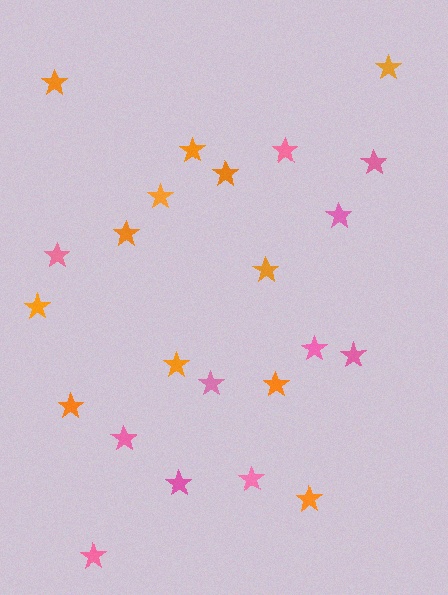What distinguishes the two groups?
There are 2 groups: one group of pink stars (11) and one group of orange stars (12).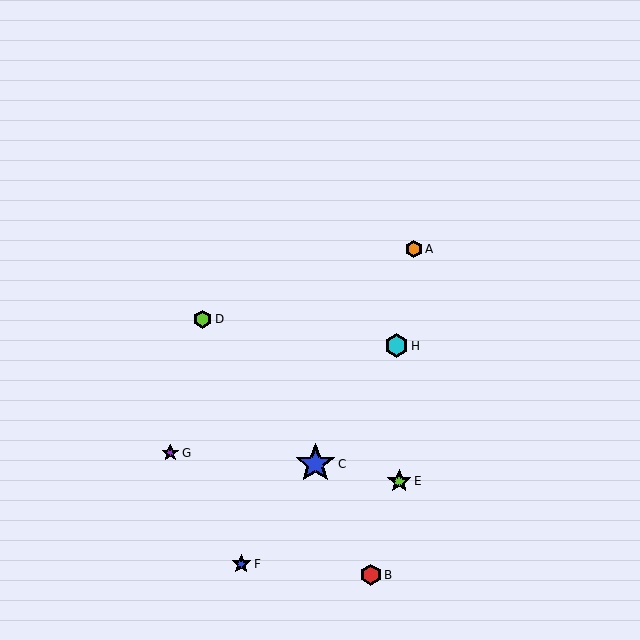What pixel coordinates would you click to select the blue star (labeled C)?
Click at (315, 464) to select the blue star C.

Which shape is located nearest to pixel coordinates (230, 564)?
The blue star (labeled F) at (241, 564) is nearest to that location.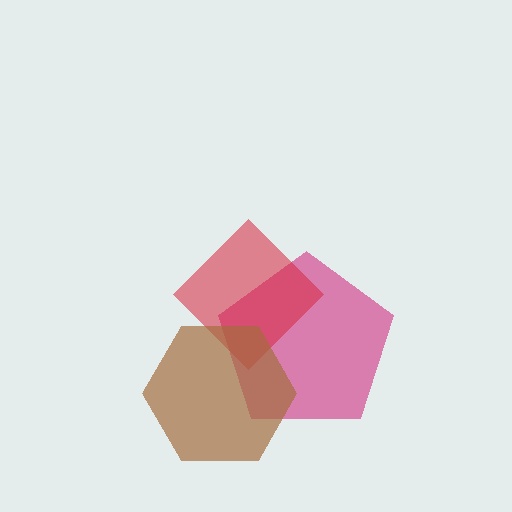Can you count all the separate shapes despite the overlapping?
Yes, there are 3 separate shapes.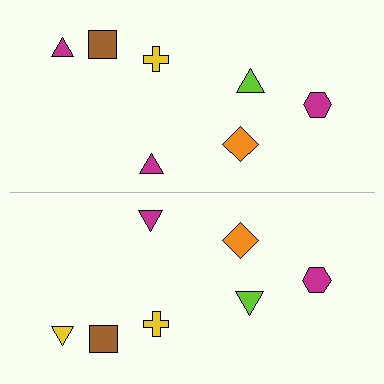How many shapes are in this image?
There are 14 shapes in this image.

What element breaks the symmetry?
The yellow triangle on the bottom side breaks the symmetry — its mirror counterpart is magenta.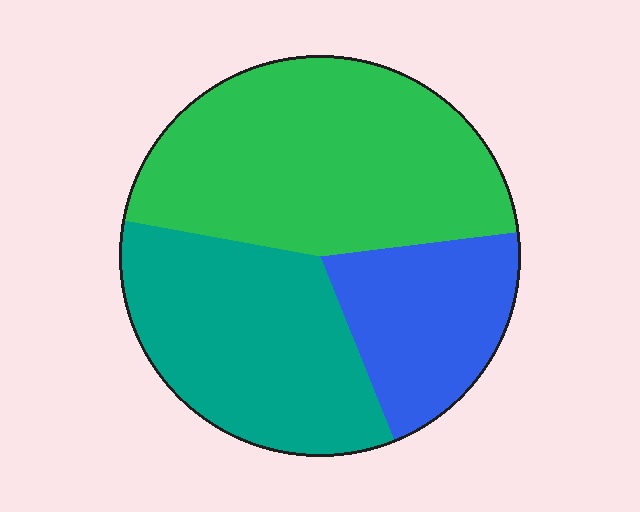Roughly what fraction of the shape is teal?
Teal covers 34% of the shape.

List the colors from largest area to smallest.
From largest to smallest: green, teal, blue.